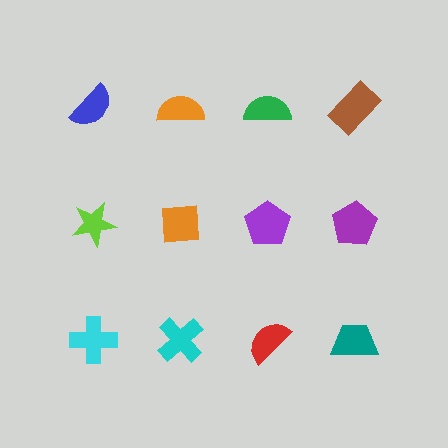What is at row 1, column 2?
An orange semicircle.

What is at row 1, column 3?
A green semicircle.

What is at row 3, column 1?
A cyan cross.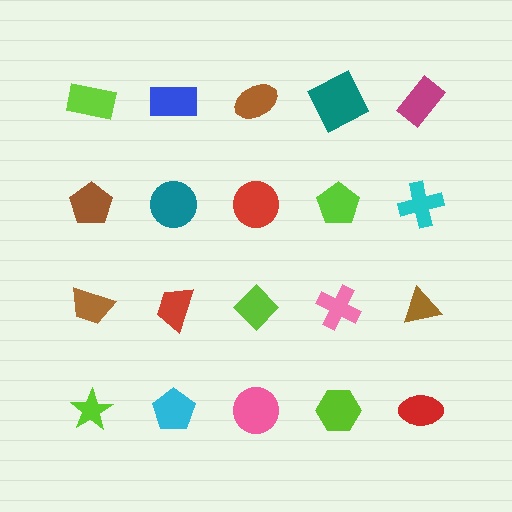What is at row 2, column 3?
A red circle.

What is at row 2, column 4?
A lime pentagon.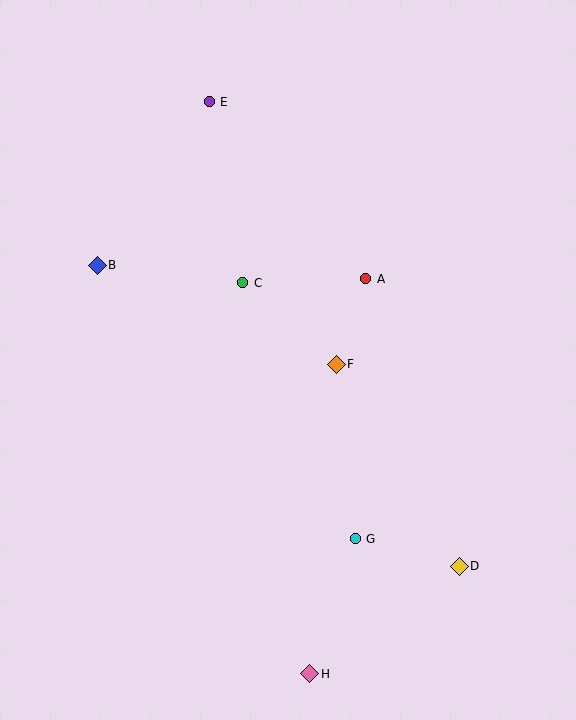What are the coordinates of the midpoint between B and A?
The midpoint between B and A is at (232, 272).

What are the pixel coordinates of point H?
Point H is at (310, 674).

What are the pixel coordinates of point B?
Point B is at (97, 265).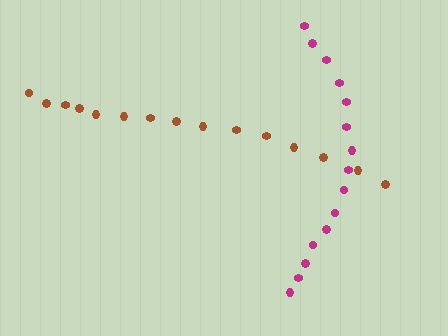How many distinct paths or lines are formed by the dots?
There are 2 distinct paths.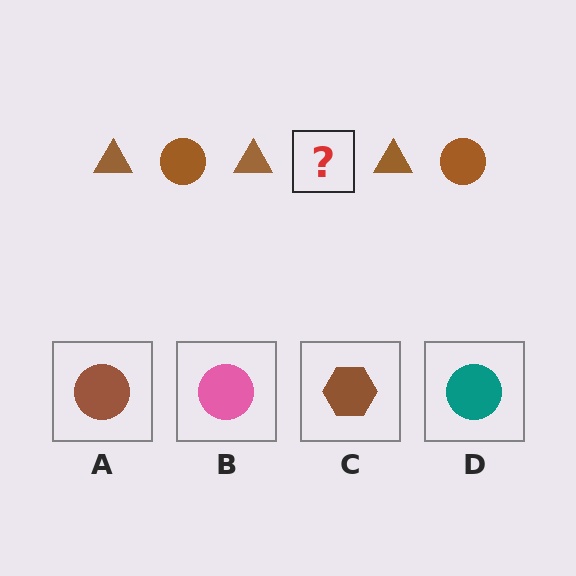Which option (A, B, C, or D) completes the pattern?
A.